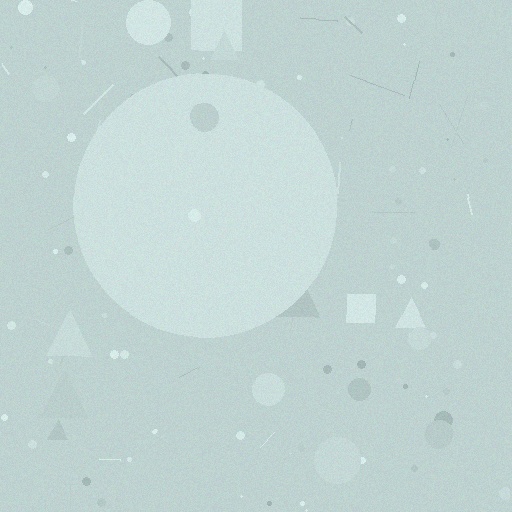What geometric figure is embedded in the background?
A circle is embedded in the background.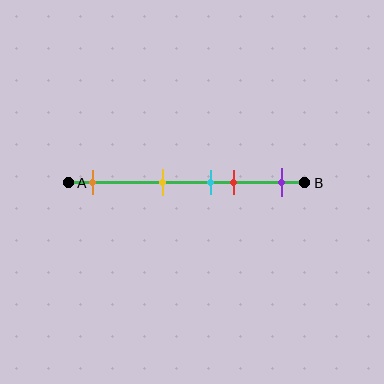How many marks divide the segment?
There are 5 marks dividing the segment.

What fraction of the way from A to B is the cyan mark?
The cyan mark is approximately 60% (0.6) of the way from A to B.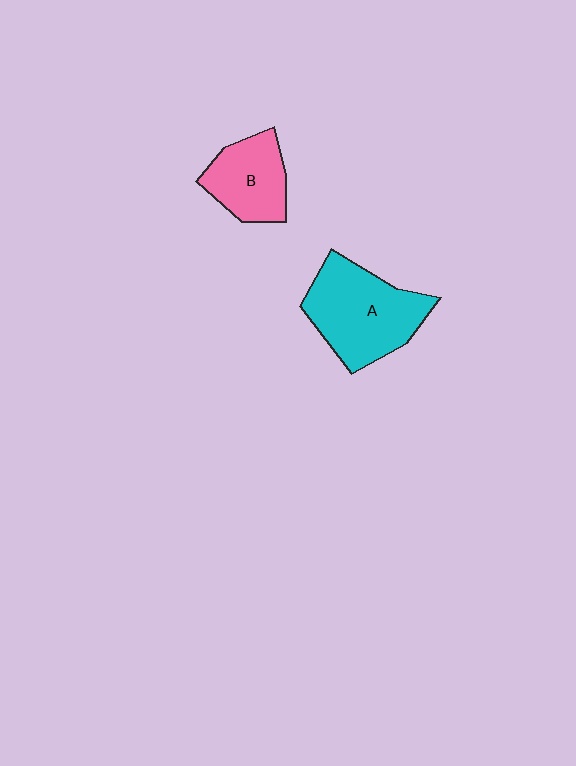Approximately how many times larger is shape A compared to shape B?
Approximately 1.6 times.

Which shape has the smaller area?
Shape B (pink).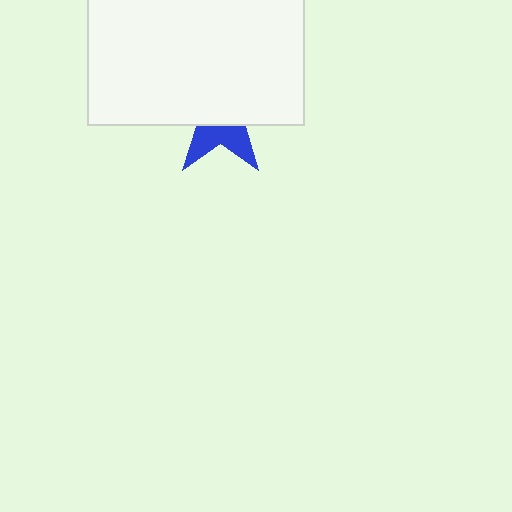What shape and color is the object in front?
The object in front is a white rectangle.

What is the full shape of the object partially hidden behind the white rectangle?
The partially hidden object is a blue star.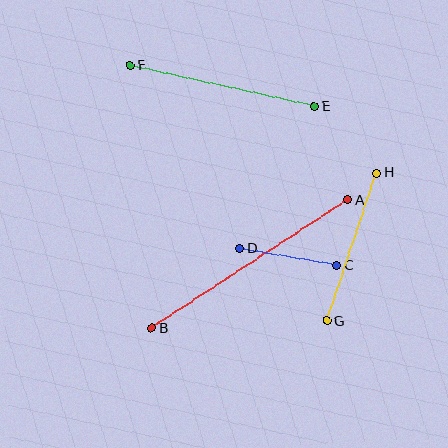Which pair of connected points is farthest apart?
Points A and B are farthest apart.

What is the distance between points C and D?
The distance is approximately 98 pixels.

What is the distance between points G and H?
The distance is approximately 156 pixels.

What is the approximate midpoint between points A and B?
The midpoint is at approximately (250, 264) pixels.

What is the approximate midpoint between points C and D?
The midpoint is at approximately (288, 257) pixels.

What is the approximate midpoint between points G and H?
The midpoint is at approximately (352, 247) pixels.